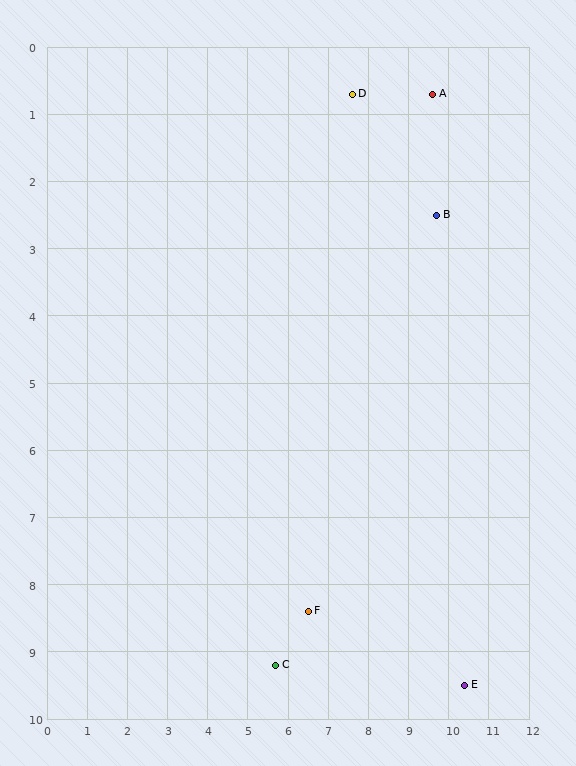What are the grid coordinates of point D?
Point D is at approximately (7.6, 0.7).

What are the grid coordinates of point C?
Point C is at approximately (5.7, 9.2).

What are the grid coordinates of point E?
Point E is at approximately (10.4, 9.5).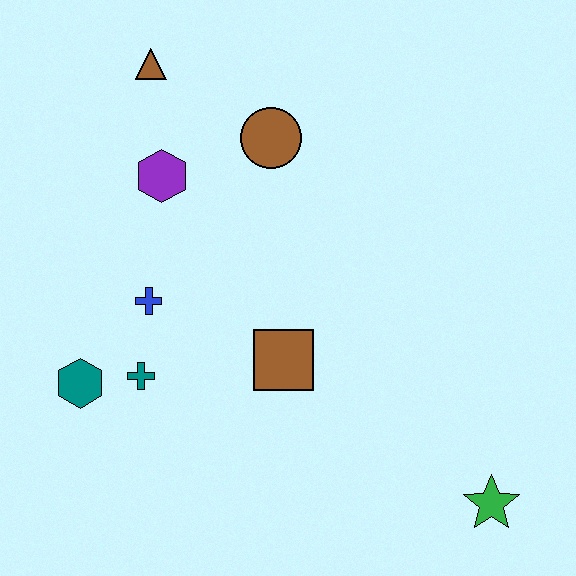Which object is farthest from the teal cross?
The green star is farthest from the teal cross.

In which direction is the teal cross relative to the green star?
The teal cross is to the left of the green star.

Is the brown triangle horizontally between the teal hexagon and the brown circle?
Yes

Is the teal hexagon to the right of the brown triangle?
No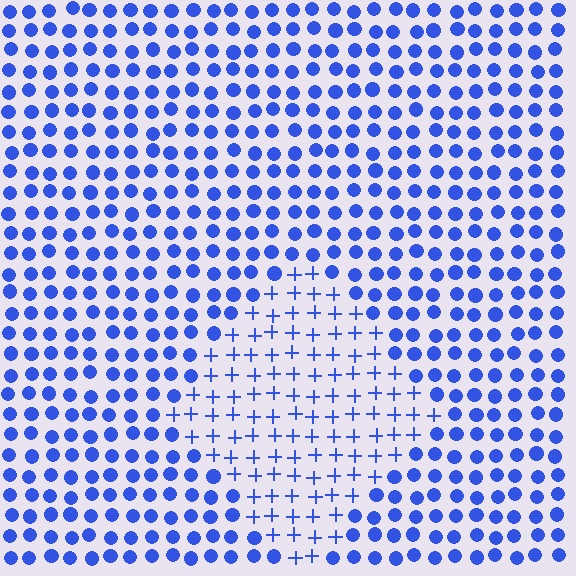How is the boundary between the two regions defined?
The boundary is defined by a change in element shape: plus signs inside vs. circles outside. All elements share the same color and spacing.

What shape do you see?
I see a diamond.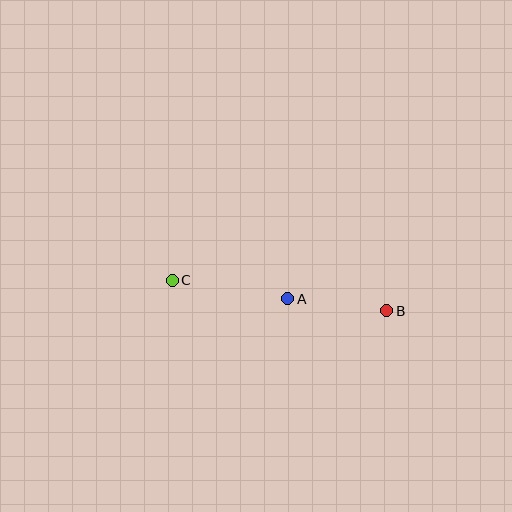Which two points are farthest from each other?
Points B and C are farthest from each other.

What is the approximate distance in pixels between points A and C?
The distance between A and C is approximately 117 pixels.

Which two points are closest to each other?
Points A and B are closest to each other.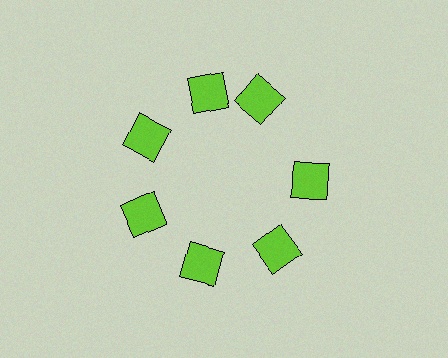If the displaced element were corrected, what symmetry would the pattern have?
It would have 7-fold rotational symmetry — the pattern would map onto itself every 51 degrees.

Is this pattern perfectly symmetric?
No. The 7 lime squares are arranged in a ring, but one element near the 1 o'clock position is rotated out of alignment along the ring, breaking the 7-fold rotational symmetry.